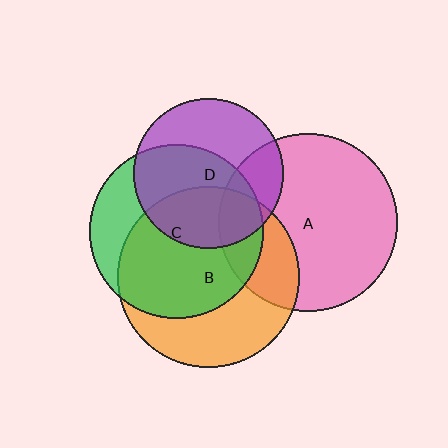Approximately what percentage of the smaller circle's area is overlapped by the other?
Approximately 30%.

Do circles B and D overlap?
Yes.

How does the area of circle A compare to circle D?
Approximately 1.4 times.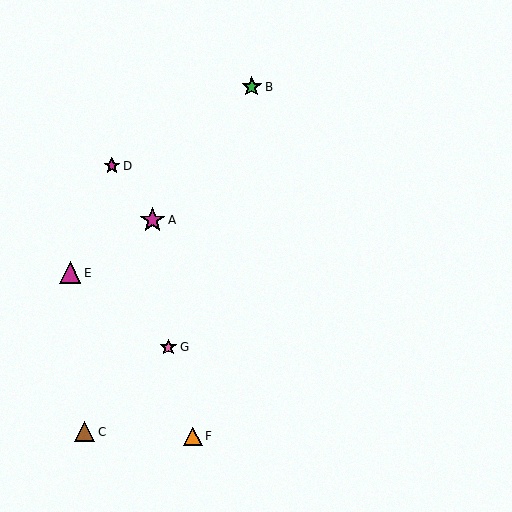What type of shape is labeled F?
Shape F is an orange triangle.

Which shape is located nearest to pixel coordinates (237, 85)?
The green star (labeled B) at (252, 87) is nearest to that location.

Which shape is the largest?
The magenta star (labeled A) is the largest.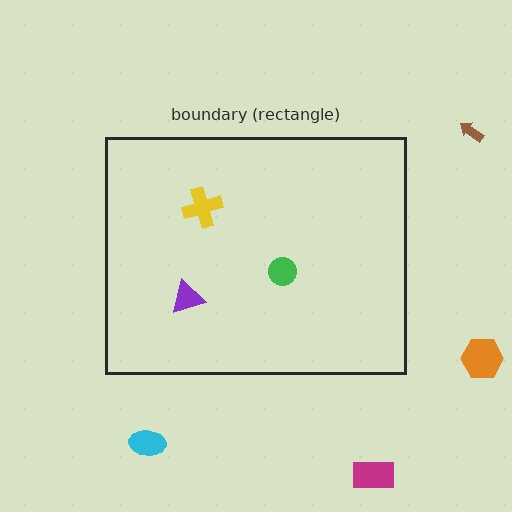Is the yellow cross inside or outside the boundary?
Inside.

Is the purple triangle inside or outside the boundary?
Inside.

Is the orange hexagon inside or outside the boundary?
Outside.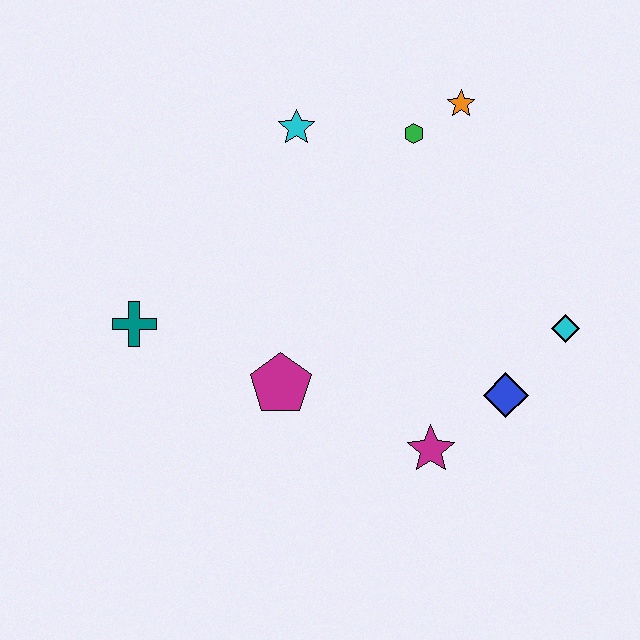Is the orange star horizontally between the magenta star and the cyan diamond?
Yes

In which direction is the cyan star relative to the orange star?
The cyan star is to the left of the orange star.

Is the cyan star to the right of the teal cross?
Yes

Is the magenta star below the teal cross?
Yes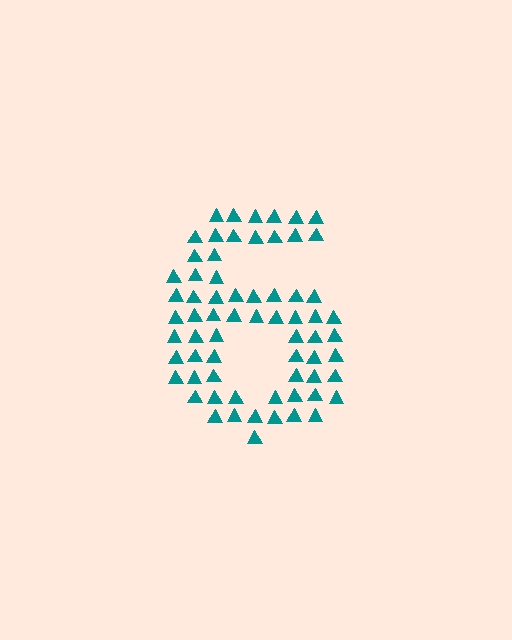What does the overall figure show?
The overall figure shows the digit 6.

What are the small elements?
The small elements are triangles.